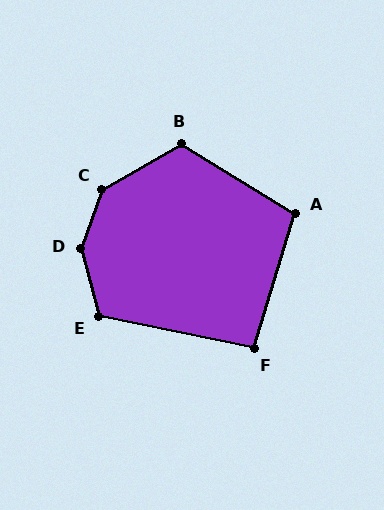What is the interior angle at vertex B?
Approximately 119 degrees (obtuse).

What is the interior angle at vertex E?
Approximately 116 degrees (obtuse).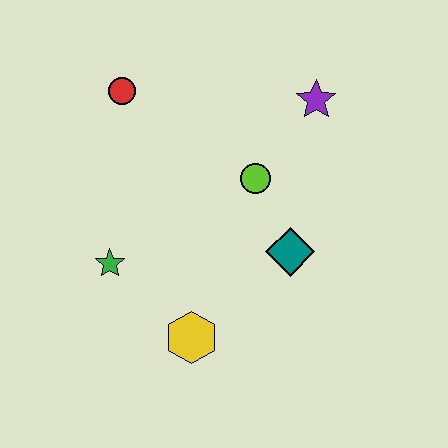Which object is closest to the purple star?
The lime circle is closest to the purple star.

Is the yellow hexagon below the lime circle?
Yes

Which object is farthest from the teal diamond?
The red circle is farthest from the teal diamond.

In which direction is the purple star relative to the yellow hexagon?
The purple star is above the yellow hexagon.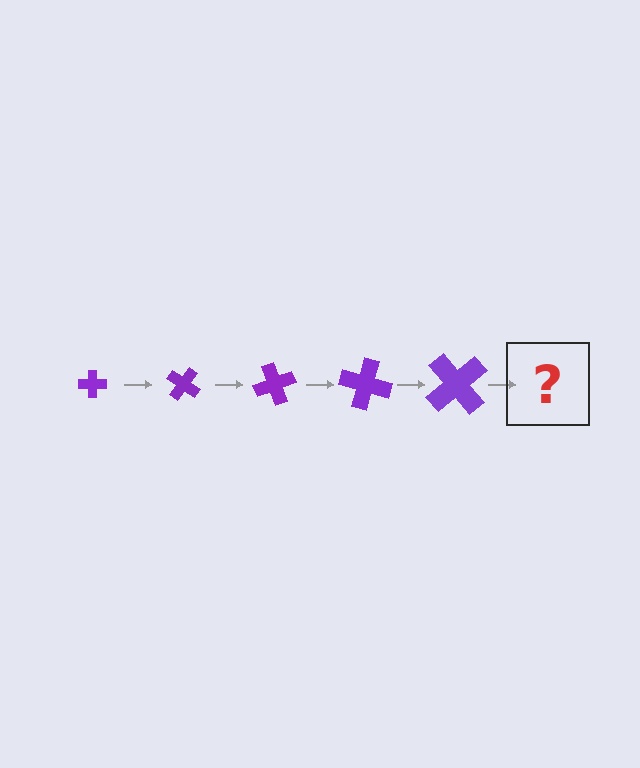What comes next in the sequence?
The next element should be a cross, larger than the previous one and rotated 175 degrees from the start.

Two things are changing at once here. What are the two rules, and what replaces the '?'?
The two rules are that the cross grows larger each step and it rotates 35 degrees each step. The '?' should be a cross, larger than the previous one and rotated 175 degrees from the start.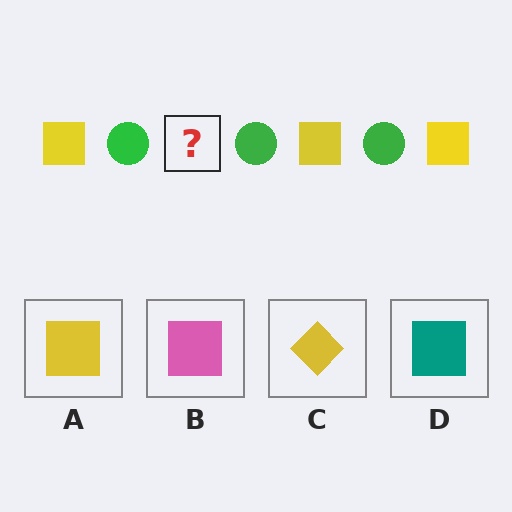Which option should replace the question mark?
Option A.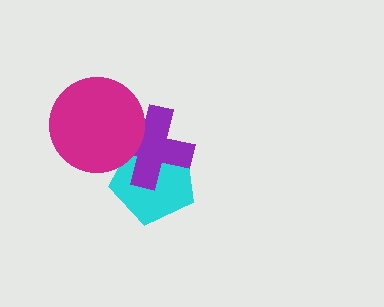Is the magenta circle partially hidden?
No, no other shape covers it.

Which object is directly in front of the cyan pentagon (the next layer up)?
The purple cross is directly in front of the cyan pentagon.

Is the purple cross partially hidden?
Yes, it is partially covered by another shape.